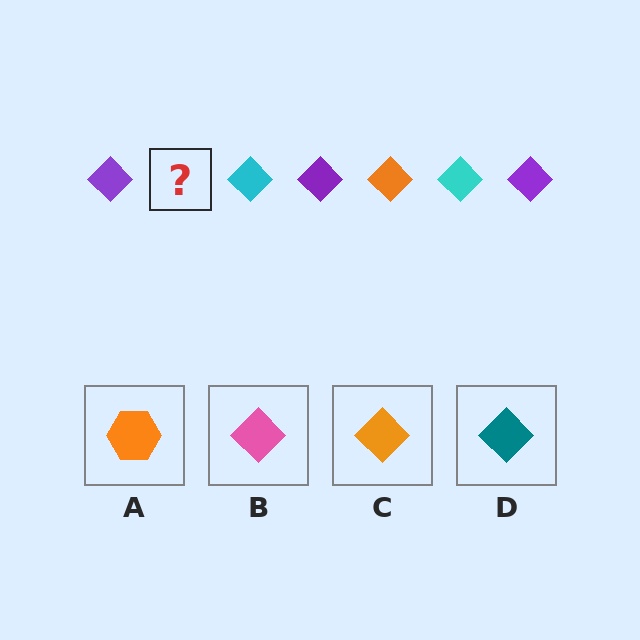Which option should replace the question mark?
Option C.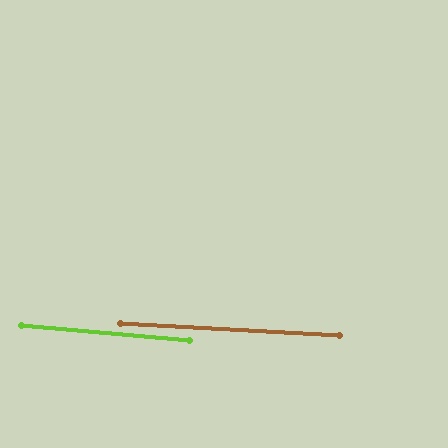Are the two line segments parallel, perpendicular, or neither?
Parallel — their directions differ by only 1.7°.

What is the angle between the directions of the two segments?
Approximately 2 degrees.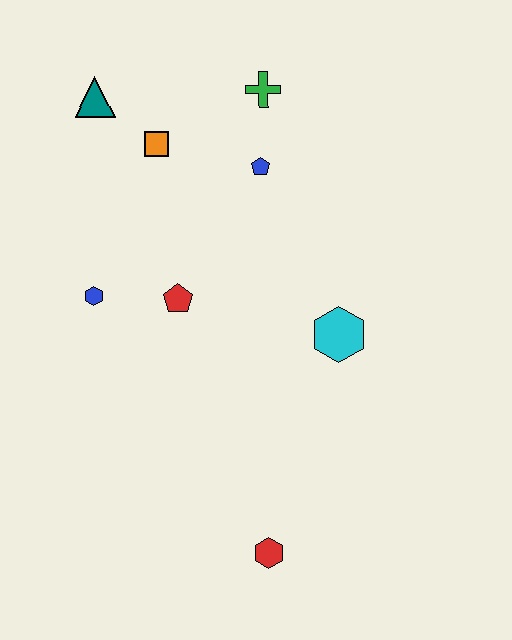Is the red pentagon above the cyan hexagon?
Yes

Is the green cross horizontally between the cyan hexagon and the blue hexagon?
Yes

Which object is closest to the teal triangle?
The orange square is closest to the teal triangle.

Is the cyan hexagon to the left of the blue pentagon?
No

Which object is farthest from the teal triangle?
The red hexagon is farthest from the teal triangle.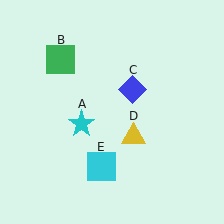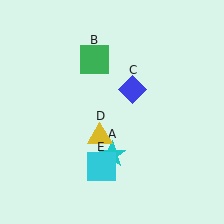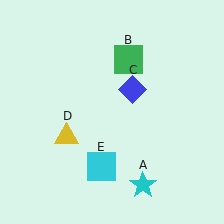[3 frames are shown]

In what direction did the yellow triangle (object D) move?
The yellow triangle (object D) moved left.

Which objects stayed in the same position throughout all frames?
Blue diamond (object C) and cyan square (object E) remained stationary.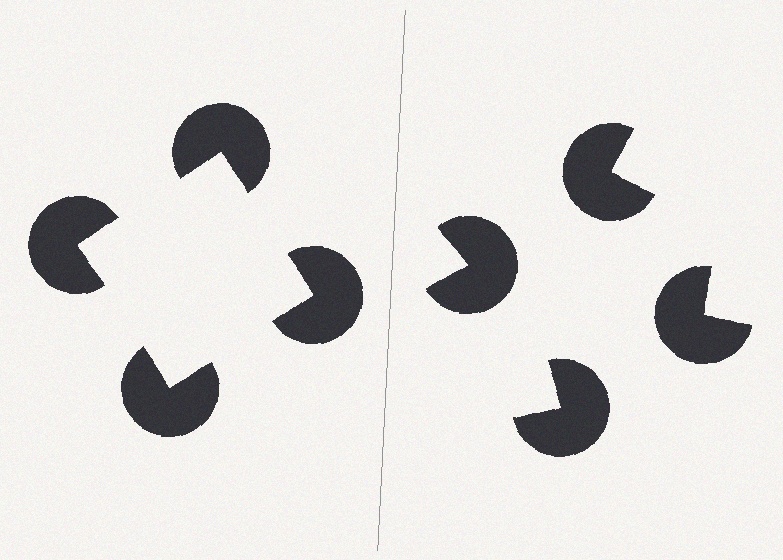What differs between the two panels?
The pac-man discs are positioned identically on both sides; only the wedge orientations differ. On the left they align to a square; on the right they are misaligned.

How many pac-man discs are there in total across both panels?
8 — 4 on each side.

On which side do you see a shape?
An illusory square appears on the left side. On the right side the wedge cuts are rotated, so no coherent shape forms.